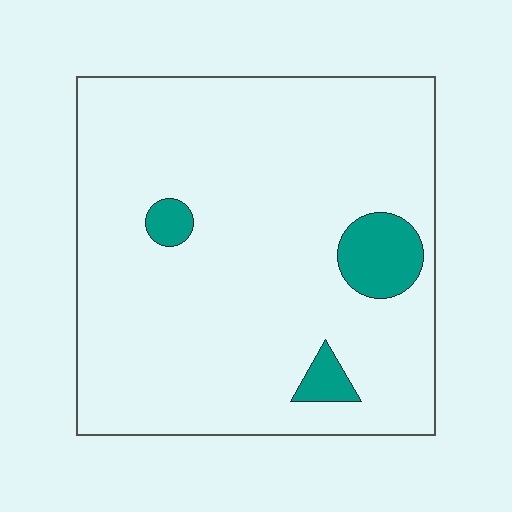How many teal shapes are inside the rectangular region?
3.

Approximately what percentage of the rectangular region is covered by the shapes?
Approximately 10%.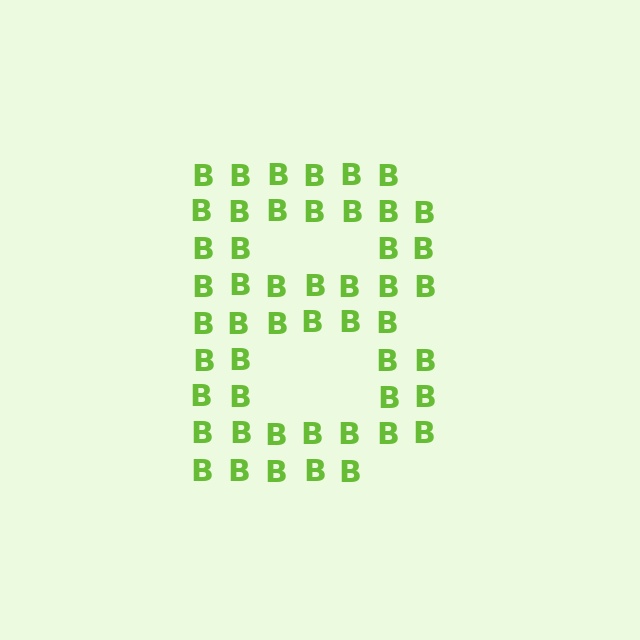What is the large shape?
The large shape is the letter B.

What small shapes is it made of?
It is made of small letter B's.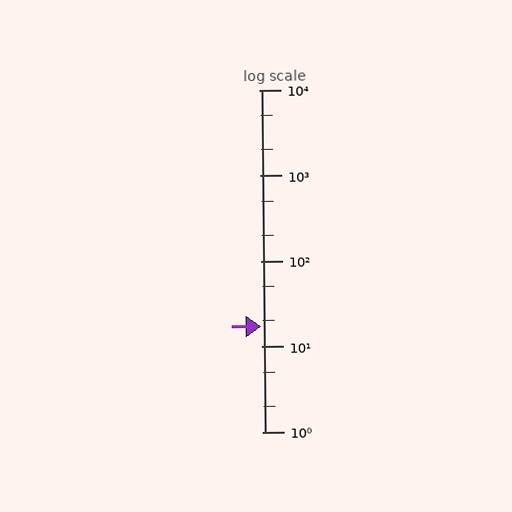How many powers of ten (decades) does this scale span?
The scale spans 4 decades, from 1 to 10000.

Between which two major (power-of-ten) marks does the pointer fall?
The pointer is between 10 and 100.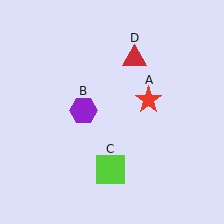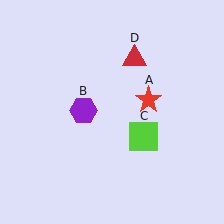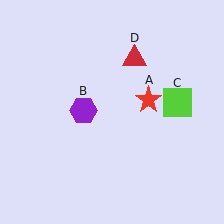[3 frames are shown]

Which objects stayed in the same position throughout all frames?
Red star (object A) and purple hexagon (object B) and red triangle (object D) remained stationary.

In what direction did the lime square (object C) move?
The lime square (object C) moved up and to the right.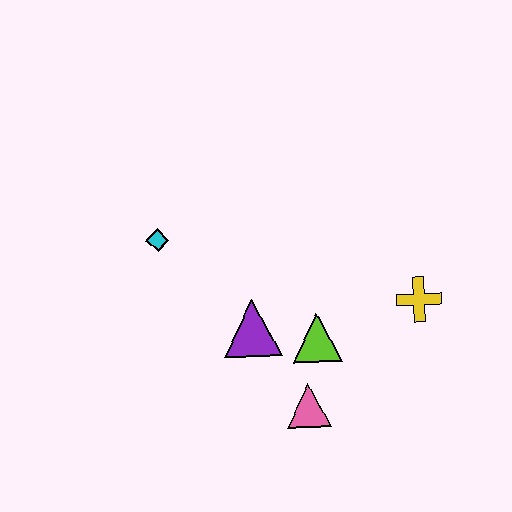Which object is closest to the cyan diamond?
The purple triangle is closest to the cyan diamond.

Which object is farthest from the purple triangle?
The yellow cross is farthest from the purple triangle.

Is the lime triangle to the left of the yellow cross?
Yes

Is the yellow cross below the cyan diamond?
Yes